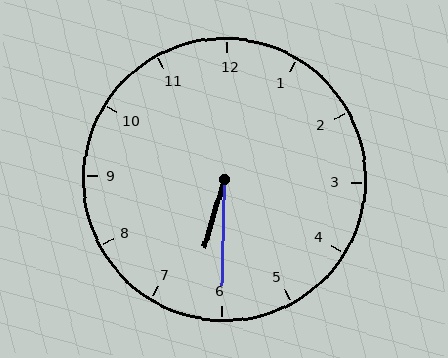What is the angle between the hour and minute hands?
Approximately 15 degrees.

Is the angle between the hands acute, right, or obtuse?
It is acute.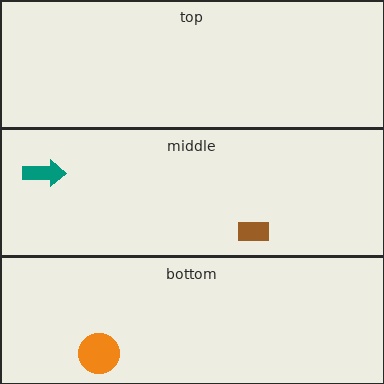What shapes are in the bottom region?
The orange circle.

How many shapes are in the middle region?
2.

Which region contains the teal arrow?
The middle region.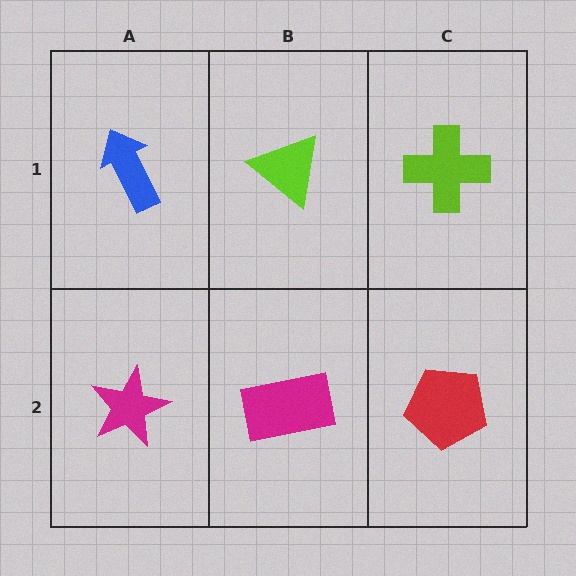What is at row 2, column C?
A red pentagon.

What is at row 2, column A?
A magenta star.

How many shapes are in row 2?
3 shapes.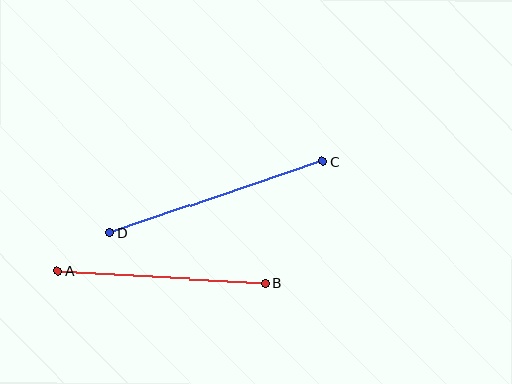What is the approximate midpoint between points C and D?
The midpoint is at approximately (216, 197) pixels.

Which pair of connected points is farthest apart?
Points C and D are farthest apart.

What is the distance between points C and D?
The distance is approximately 225 pixels.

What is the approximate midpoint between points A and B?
The midpoint is at approximately (162, 277) pixels.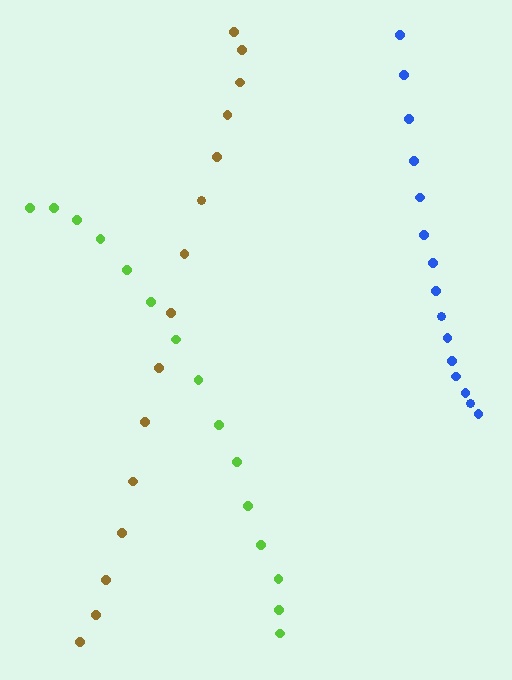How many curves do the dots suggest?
There are 3 distinct paths.